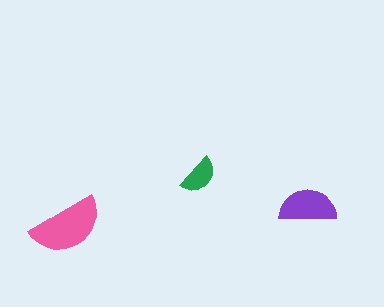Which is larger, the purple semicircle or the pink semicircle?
The pink one.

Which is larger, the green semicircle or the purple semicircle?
The purple one.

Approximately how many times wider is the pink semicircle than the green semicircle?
About 2 times wider.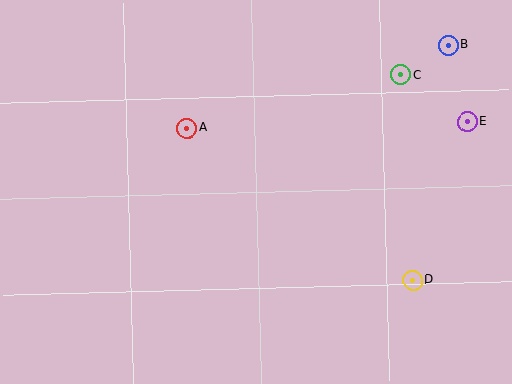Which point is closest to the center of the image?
Point A at (187, 128) is closest to the center.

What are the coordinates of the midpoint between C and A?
The midpoint between C and A is at (294, 102).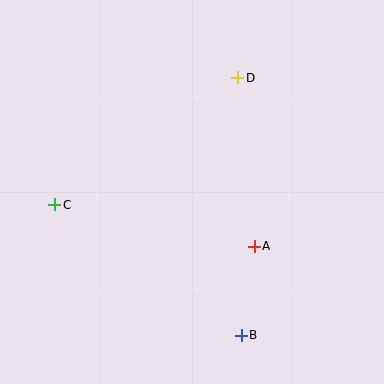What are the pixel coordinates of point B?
Point B is at (241, 335).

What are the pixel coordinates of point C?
Point C is at (55, 205).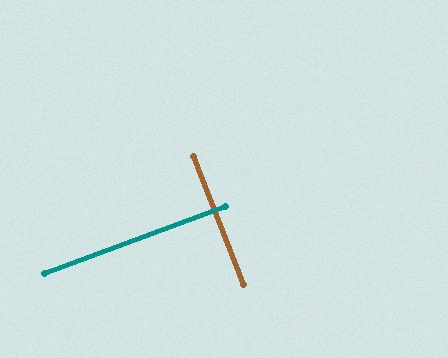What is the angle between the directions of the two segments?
Approximately 89 degrees.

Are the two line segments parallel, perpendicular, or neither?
Perpendicular — they meet at approximately 89°.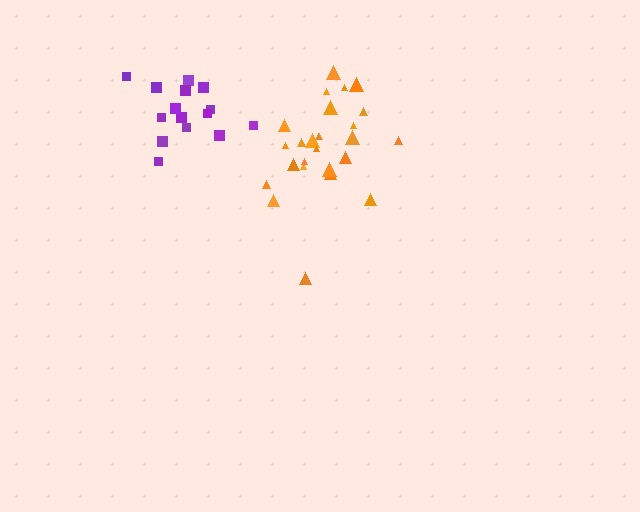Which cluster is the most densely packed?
Orange.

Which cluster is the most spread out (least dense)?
Purple.